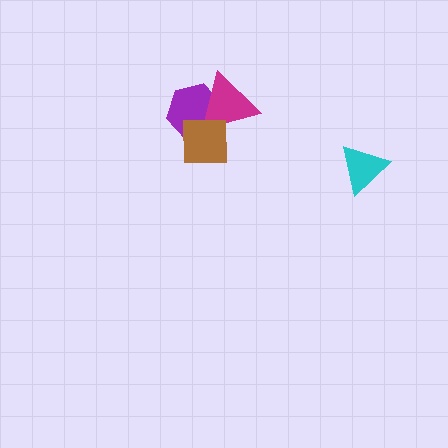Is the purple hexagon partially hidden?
Yes, it is partially covered by another shape.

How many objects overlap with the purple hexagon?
2 objects overlap with the purple hexagon.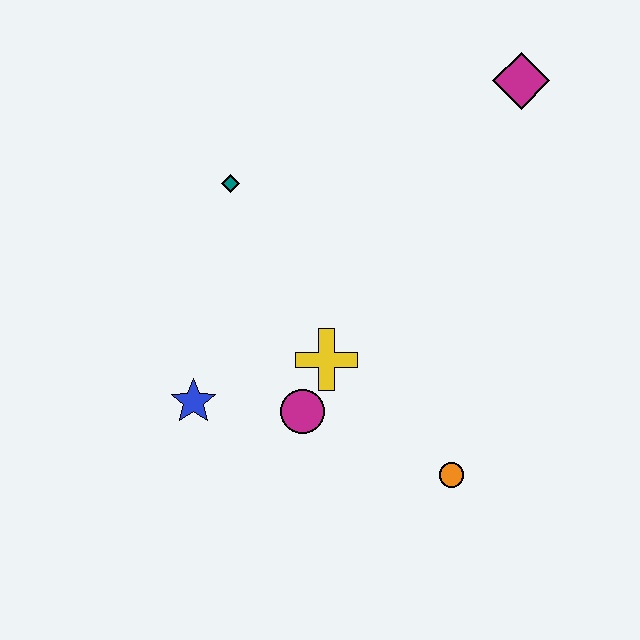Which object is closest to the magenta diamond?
The teal diamond is closest to the magenta diamond.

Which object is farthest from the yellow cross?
The magenta diamond is farthest from the yellow cross.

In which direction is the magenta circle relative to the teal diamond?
The magenta circle is below the teal diamond.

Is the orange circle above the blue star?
No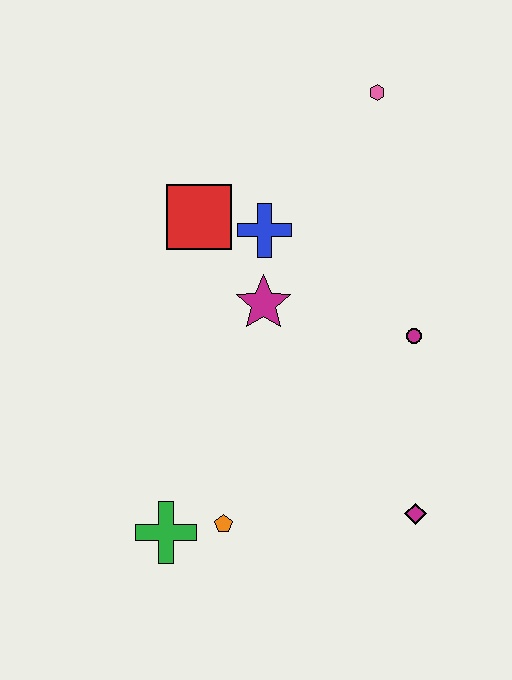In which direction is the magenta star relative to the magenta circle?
The magenta star is to the left of the magenta circle.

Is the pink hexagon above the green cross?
Yes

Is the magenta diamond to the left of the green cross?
No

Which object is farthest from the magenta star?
The magenta diamond is farthest from the magenta star.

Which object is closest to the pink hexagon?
The blue cross is closest to the pink hexagon.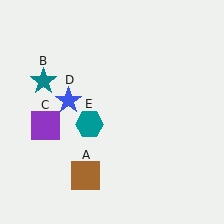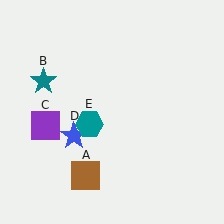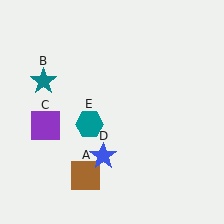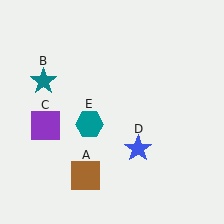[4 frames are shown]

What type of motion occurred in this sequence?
The blue star (object D) rotated counterclockwise around the center of the scene.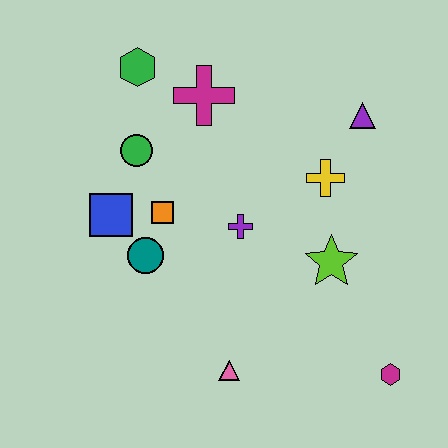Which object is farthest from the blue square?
The magenta hexagon is farthest from the blue square.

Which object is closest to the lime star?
The yellow cross is closest to the lime star.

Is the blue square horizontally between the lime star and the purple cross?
No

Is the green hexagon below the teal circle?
No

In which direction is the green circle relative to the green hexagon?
The green circle is below the green hexagon.